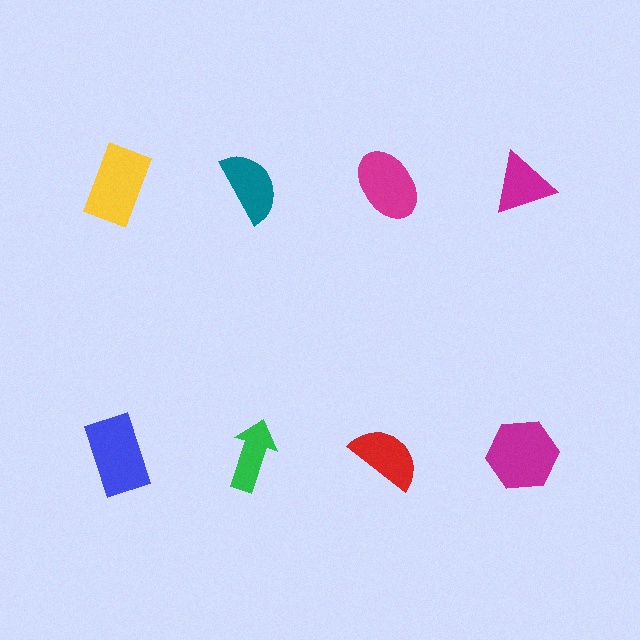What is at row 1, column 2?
A teal semicircle.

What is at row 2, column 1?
A blue rectangle.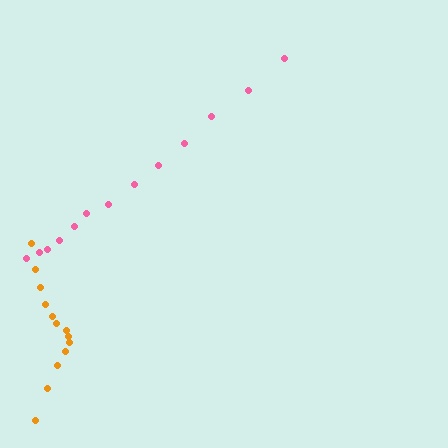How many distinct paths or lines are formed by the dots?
There are 2 distinct paths.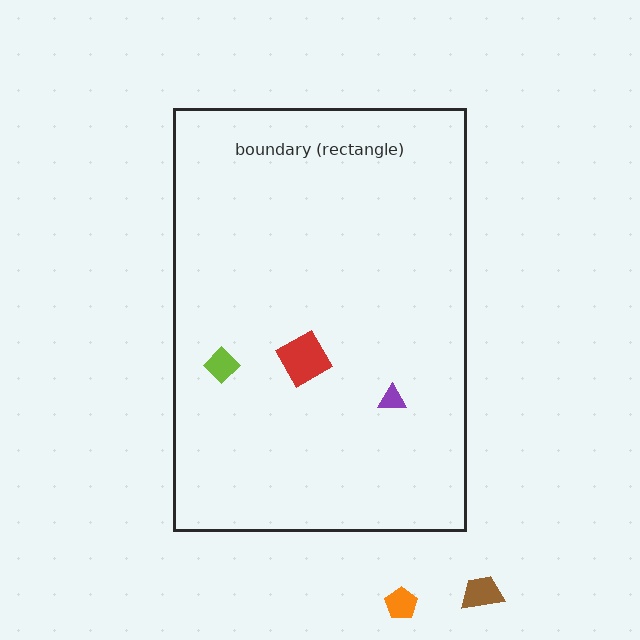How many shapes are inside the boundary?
3 inside, 2 outside.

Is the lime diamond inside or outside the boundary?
Inside.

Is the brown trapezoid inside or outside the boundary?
Outside.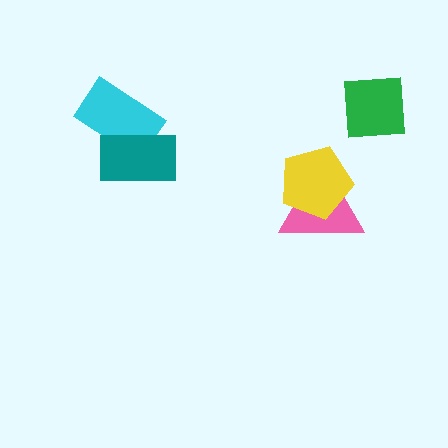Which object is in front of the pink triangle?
The yellow pentagon is in front of the pink triangle.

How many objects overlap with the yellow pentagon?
1 object overlaps with the yellow pentagon.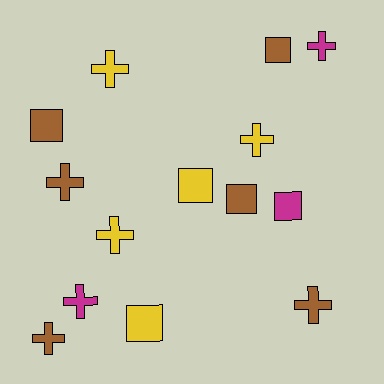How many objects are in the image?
There are 14 objects.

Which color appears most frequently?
Brown, with 6 objects.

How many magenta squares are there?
There is 1 magenta square.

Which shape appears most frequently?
Cross, with 8 objects.